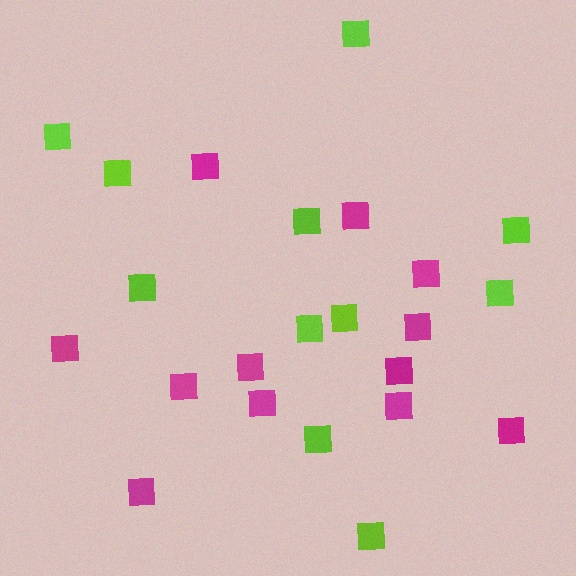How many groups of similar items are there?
There are 2 groups: one group of magenta squares (12) and one group of lime squares (11).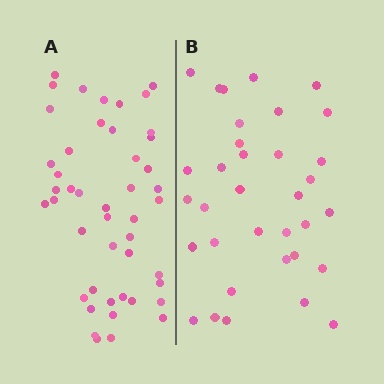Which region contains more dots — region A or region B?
Region A (the left region) has more dots.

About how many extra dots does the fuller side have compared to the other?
Region A has roughly 12 or so more dots than region B.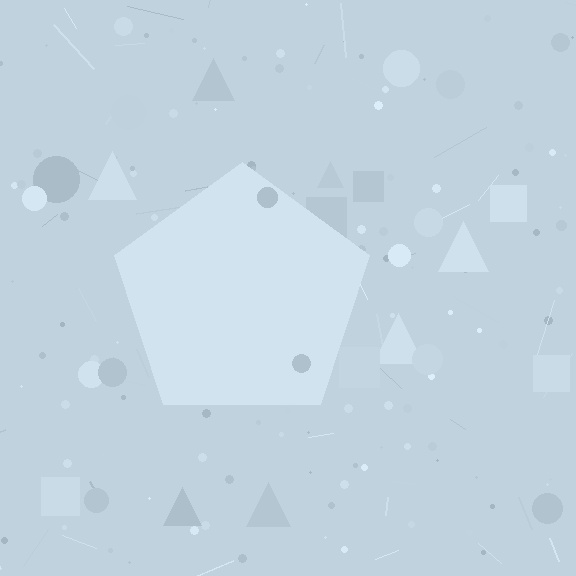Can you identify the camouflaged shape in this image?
The camouflaged shape is a pentagon.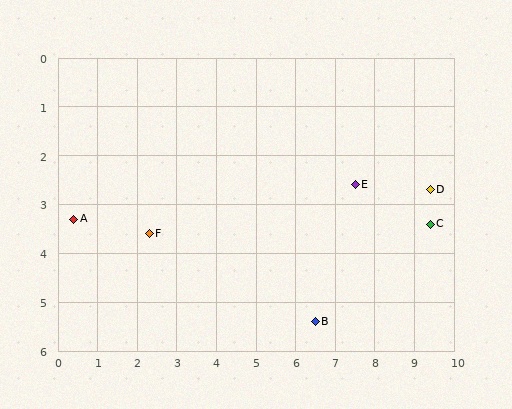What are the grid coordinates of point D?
Point D is at approximately (9.4, 2.7).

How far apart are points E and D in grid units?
Points E and D are about 1.9 grid units apart.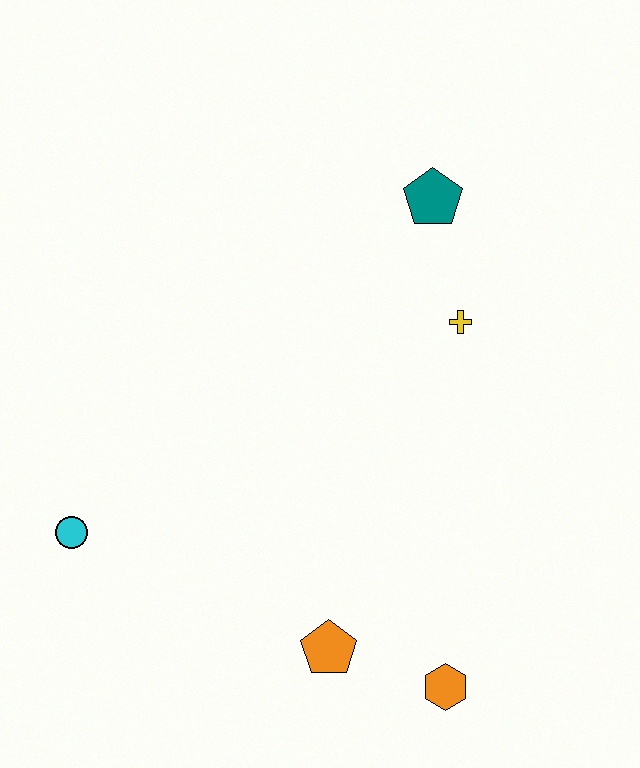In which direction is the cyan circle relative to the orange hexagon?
The cyan circle is to the left of the orange hexagon.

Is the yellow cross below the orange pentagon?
No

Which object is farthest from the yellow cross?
The cyan circle is farthest from the yellow cross.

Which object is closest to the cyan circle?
The orange pentagon is closest to the cyan circle.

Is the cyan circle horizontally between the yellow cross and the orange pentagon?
No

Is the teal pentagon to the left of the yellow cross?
Yes